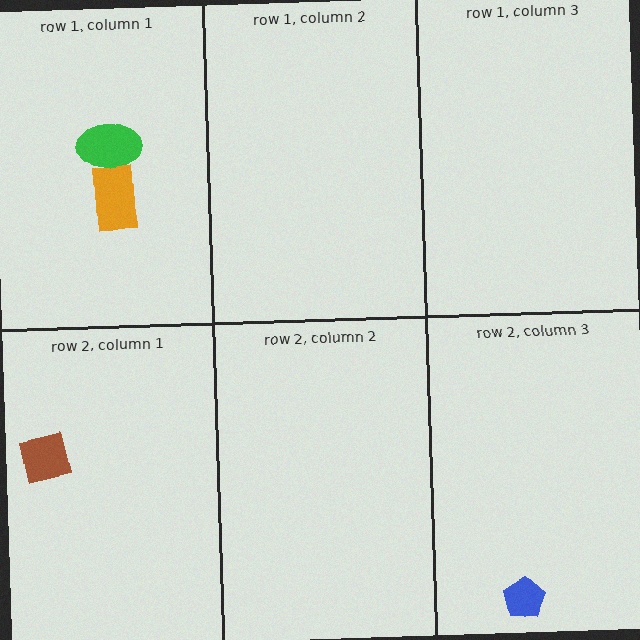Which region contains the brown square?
The row 2, column 1 region.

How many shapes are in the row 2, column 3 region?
1.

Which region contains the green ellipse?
The row 1, column 1 region.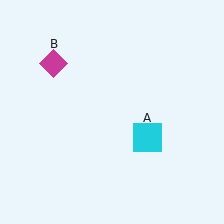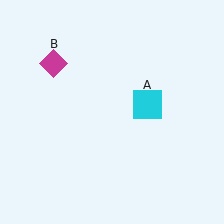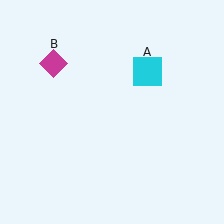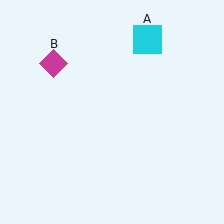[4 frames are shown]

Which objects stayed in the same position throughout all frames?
Magenta diamond (object B) remained stationary.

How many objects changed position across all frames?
1 object changed position: cyan square (object A).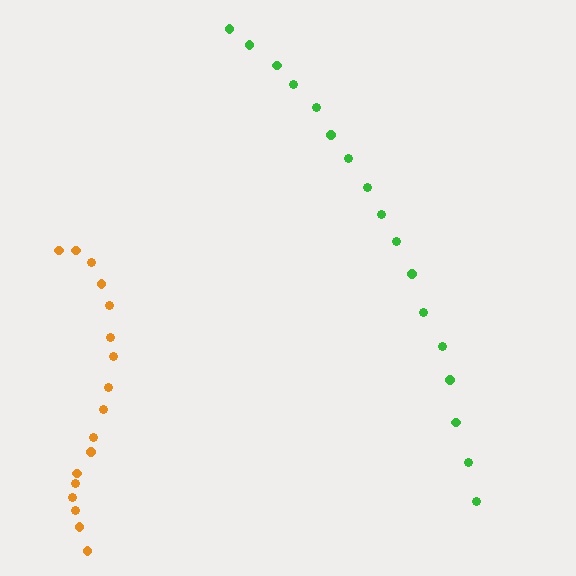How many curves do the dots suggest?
There are 2 distinct paths.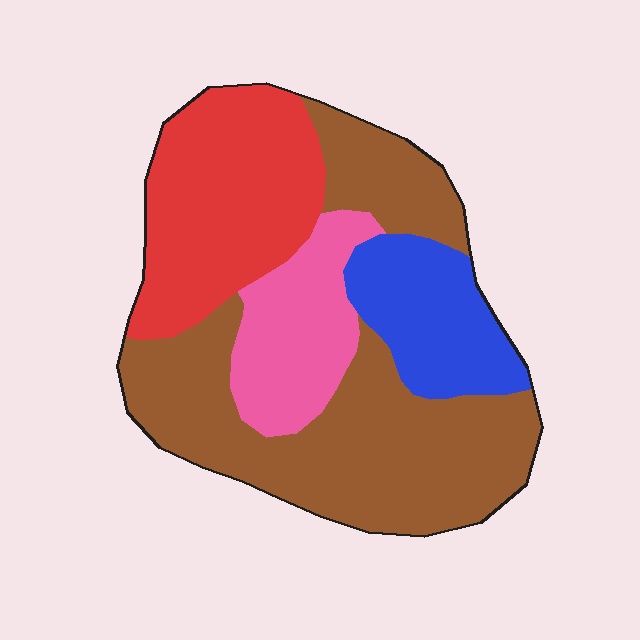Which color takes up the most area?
Brown, at roughly 45%.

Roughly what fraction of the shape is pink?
Pink takes up about one sixth (1/6) of the shape.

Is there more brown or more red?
Brown.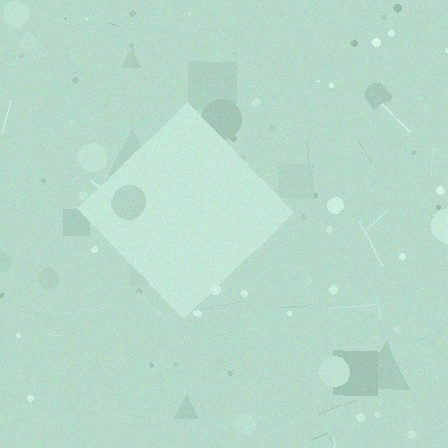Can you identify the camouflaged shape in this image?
The camouflaged shape is a diamond.